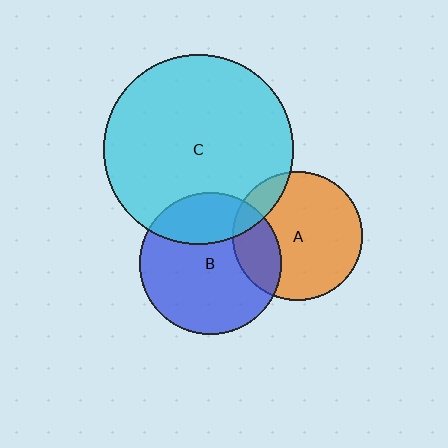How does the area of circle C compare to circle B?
Approximately 1.8 times.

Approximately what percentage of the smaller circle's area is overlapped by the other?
Approximately 25%.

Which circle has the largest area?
Circle C (cyan).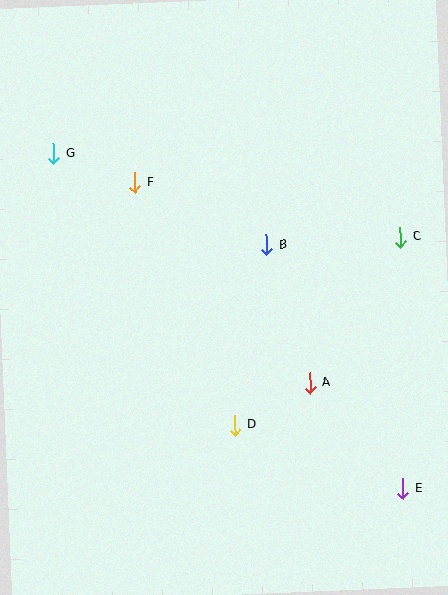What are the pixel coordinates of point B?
Point B is at (267, 245).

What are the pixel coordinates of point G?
Point G is at (54, 154).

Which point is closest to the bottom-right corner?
Point E is closest to the bottom-right corner.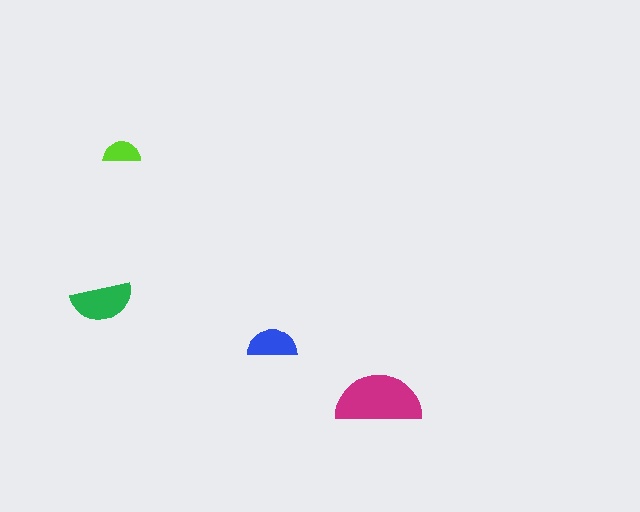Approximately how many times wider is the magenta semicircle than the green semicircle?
About 1.5 times wider.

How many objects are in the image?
There are 4 objects in the image.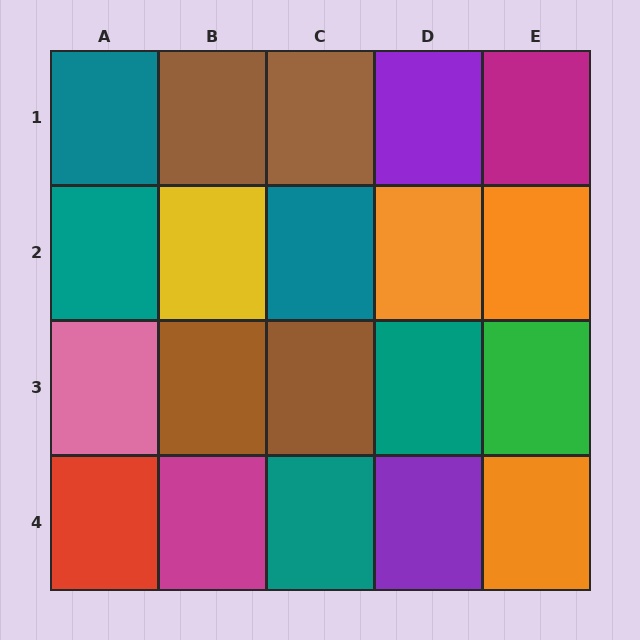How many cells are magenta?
2 cells are magenta.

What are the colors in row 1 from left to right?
Teal, brown, brown, purple, magenta.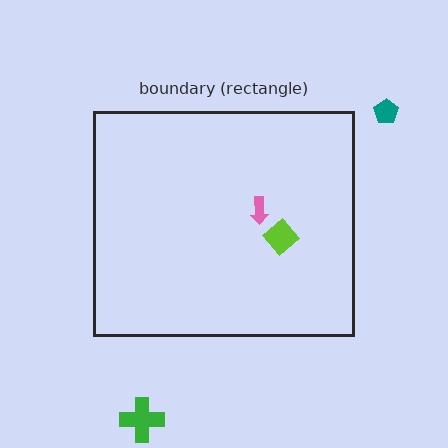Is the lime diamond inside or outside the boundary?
Inside.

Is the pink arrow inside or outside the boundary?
Inside.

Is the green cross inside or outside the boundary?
Outside.